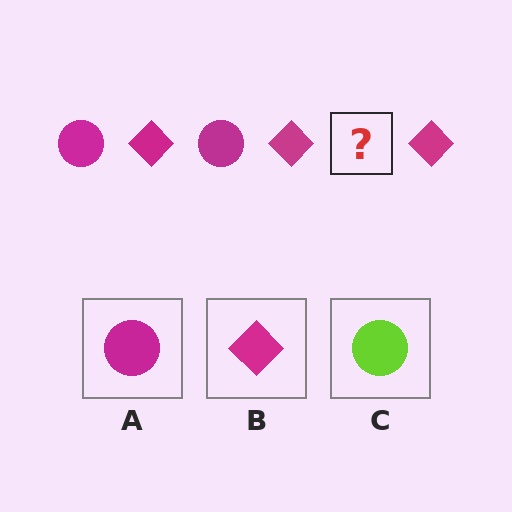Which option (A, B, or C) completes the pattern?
A.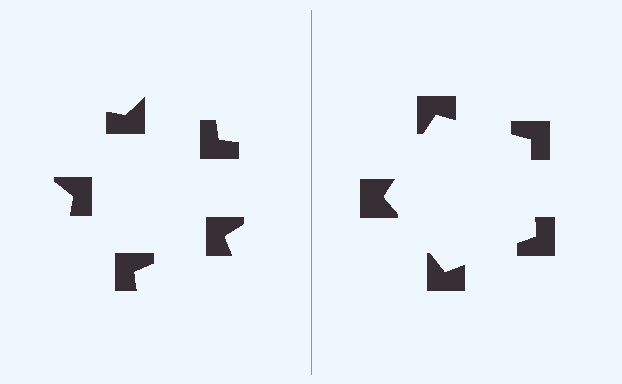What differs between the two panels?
The notched squares are positioned identically on both sides; only the wedge orientations differ. On the right they align to a pentagon; on the left they are misaligned.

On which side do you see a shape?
An illusory pentagon appears on the right side. On the left side the wedge cuts are rotated, so no coherent shape forms.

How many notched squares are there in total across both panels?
10 — 5 on each side.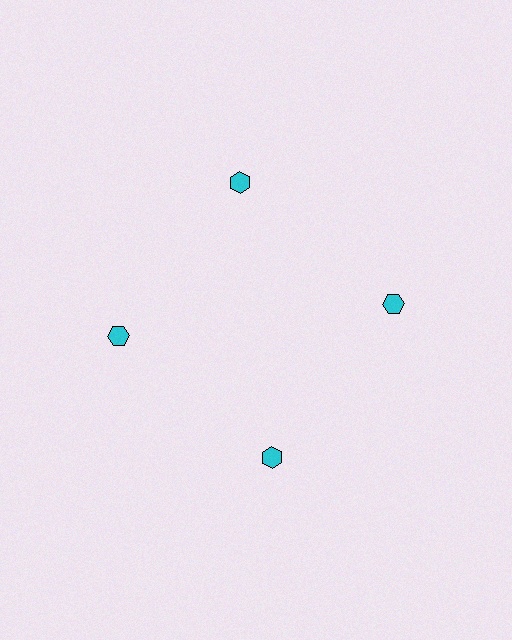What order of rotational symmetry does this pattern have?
This pattern has 4-fold rotational symmetry.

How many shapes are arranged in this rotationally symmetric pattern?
There are 4 shapes, arranged in 4 groups of 1.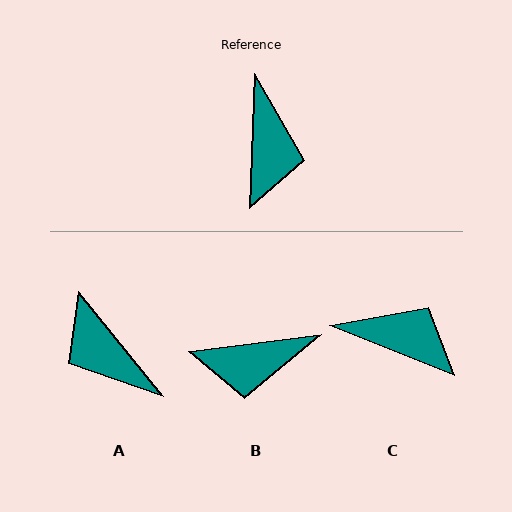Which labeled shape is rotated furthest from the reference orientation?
A, about 139 degrees away.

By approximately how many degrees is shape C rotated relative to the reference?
Approximately 71 degrees counter-clockwise.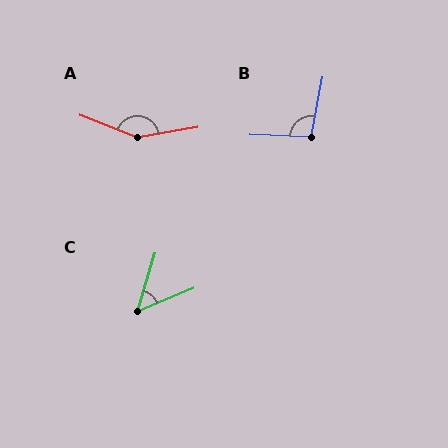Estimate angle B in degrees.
Approximately 98 degrees.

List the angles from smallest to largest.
C (50°), B (98°), A (148°).